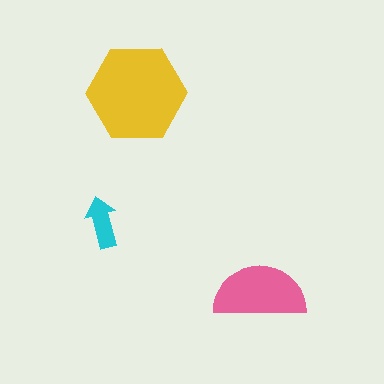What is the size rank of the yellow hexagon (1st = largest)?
1st.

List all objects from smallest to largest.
The cyan arrow, the pink semicircle, the yellow hexagon.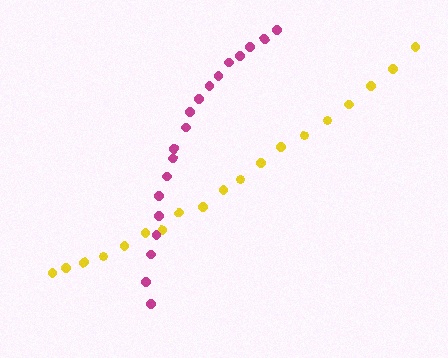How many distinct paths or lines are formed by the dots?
There are 2 distinct paths.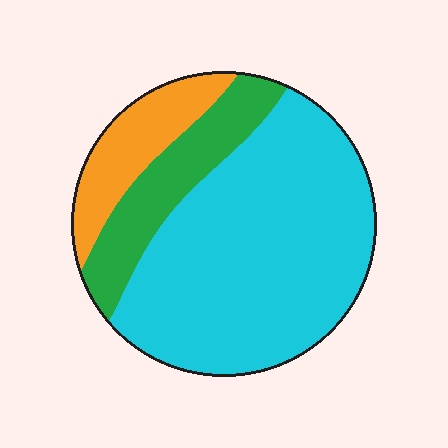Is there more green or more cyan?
Cyan.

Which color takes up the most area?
Cyan, at roughly 65%.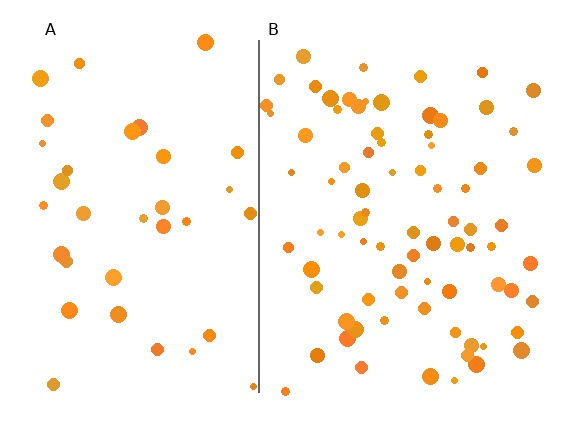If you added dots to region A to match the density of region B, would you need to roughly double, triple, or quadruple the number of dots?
Approximately double.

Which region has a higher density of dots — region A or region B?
B (the right).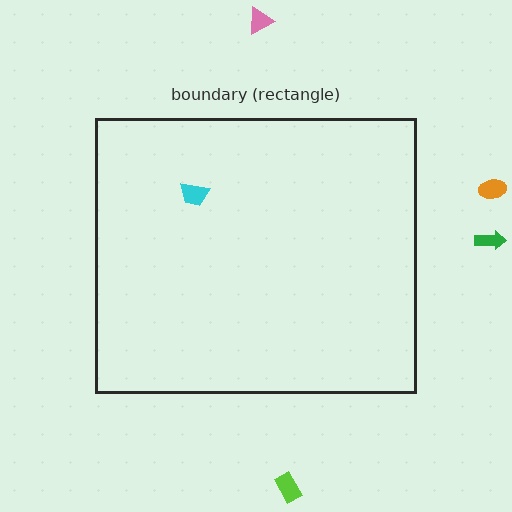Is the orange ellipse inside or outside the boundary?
Outside.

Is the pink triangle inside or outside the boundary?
Outside.